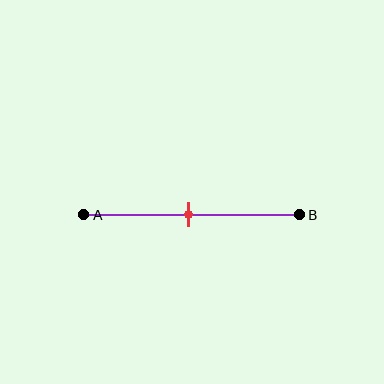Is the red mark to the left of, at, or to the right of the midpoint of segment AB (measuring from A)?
The red mark is approximately at the midpoint of segment AB.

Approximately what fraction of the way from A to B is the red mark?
The red mark is approximately 50% of the way from A to B.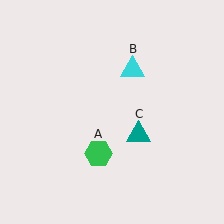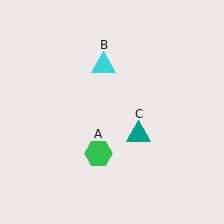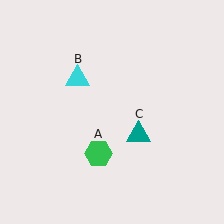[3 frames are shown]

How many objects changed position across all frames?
1 object changed position: cyan triangle (object B).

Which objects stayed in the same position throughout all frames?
Green hexagon (object A) and teal triangle (object C) remained stationary.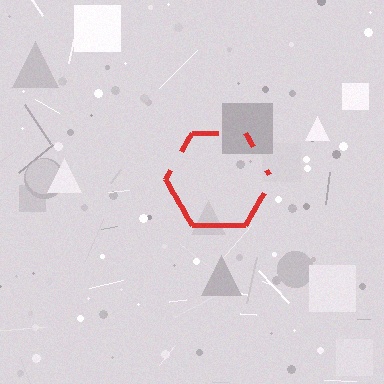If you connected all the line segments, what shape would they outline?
They would outline a hexagon.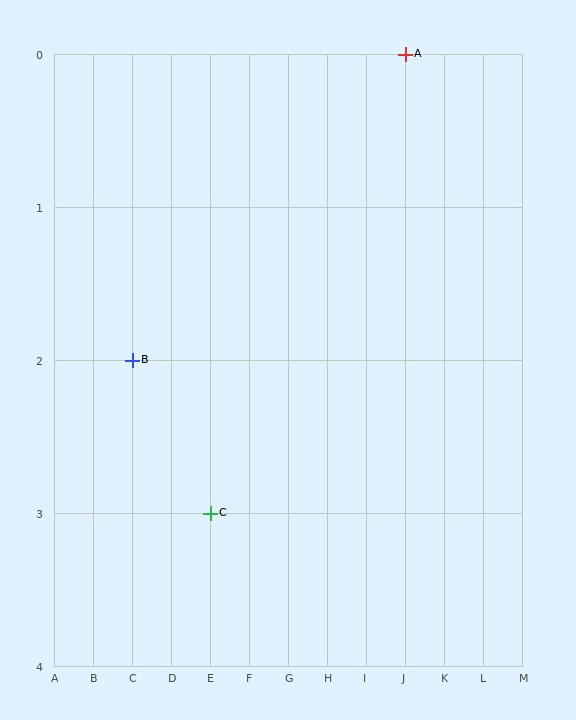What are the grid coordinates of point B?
Point B is at grid coordinates (C, 2).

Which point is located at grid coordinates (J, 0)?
Point A is at (J, 0).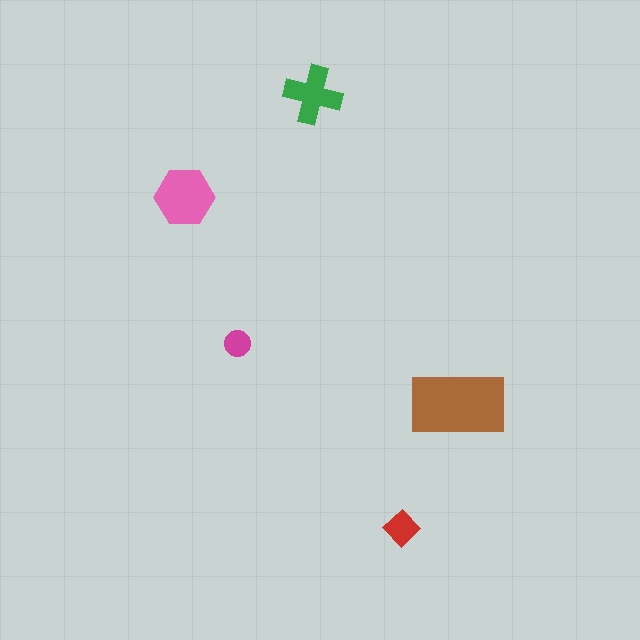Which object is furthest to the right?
The brown rectangle is rightmost.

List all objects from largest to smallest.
The brown rectangle, the pink hexagon, the green cross, the red diamond, the magenta circle.